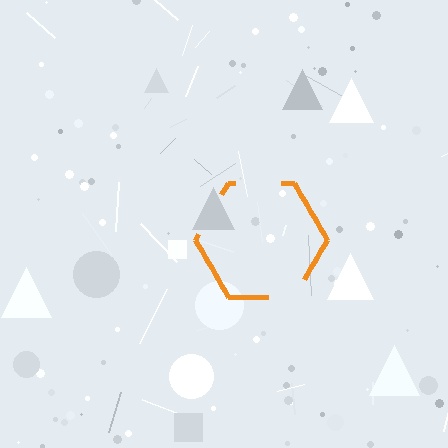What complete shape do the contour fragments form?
The contour fragments form a hexagon.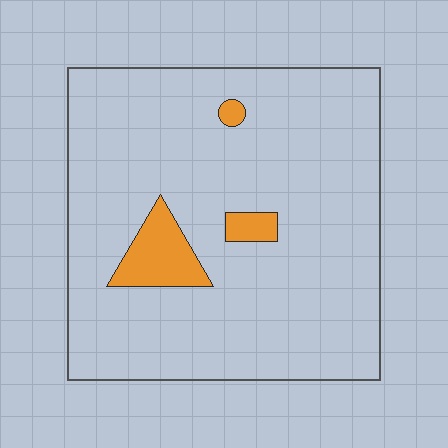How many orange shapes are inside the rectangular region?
3.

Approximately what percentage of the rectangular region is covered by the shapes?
Approximately 5%.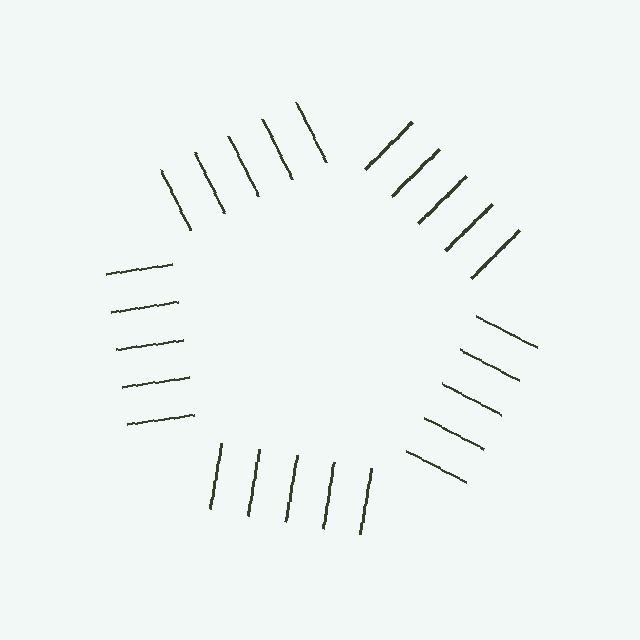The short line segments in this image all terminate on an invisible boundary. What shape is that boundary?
An illusory pentagon — the line segments terminate on its edges but no continuous stroke is drawn.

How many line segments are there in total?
25 — 5 along each of the 5 edges.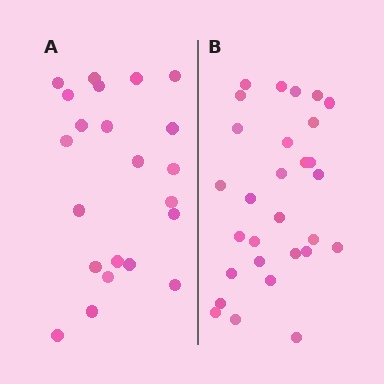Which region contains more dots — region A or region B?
Region B (the right region) has more dots.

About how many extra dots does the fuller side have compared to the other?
Region B has roughly 8 or so more dots than region A.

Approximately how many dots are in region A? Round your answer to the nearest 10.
About 20 dots. (The exact count is 22, which rounds to 20.)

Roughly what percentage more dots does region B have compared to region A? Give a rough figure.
About 30% more.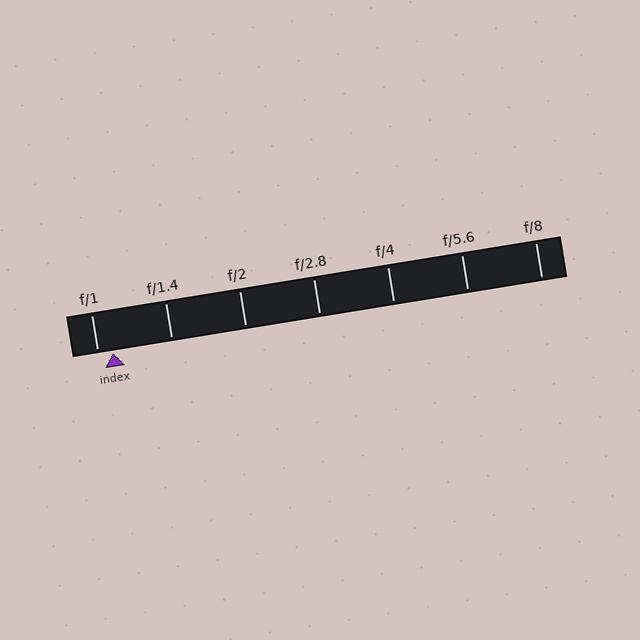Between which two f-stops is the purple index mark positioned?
The index mark is between f/1 and f/1.4.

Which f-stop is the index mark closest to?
The index mark is closest to f/1.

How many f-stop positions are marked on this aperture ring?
There are 7 f-stop positions marked.